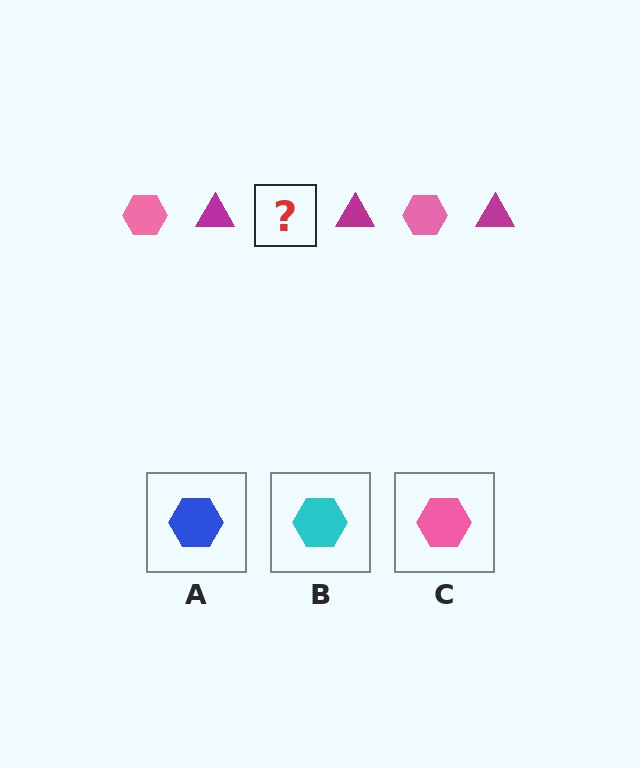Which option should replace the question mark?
Option C.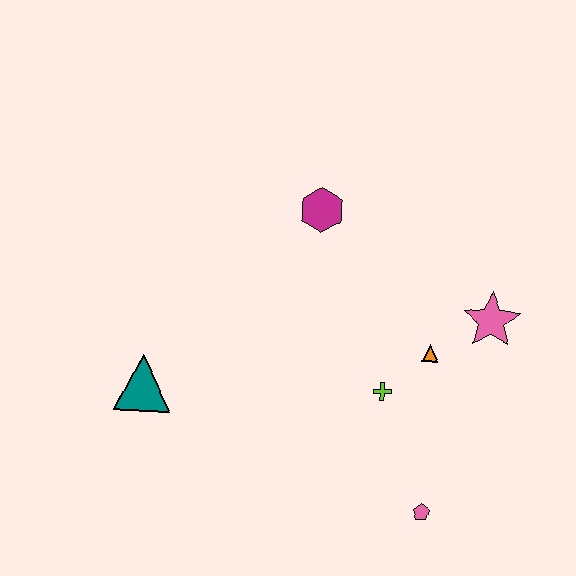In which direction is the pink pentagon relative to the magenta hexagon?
The pink pentagon is below the magenta hexagon.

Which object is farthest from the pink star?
The teal triangle is farthest from the pink star.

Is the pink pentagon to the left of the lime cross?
No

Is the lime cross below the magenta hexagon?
Yes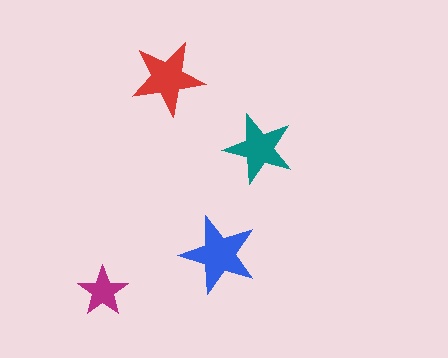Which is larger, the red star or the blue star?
The blue one.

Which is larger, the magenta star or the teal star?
The teal one.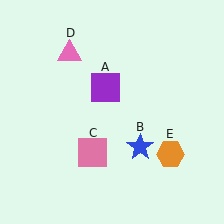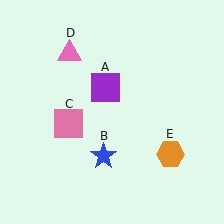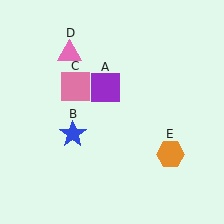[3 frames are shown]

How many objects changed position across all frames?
2 objects changed position: blue star (object B), pink square (object C).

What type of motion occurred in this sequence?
The blue star (object B), pink square (object C) rotated clockwise around the center of the scene.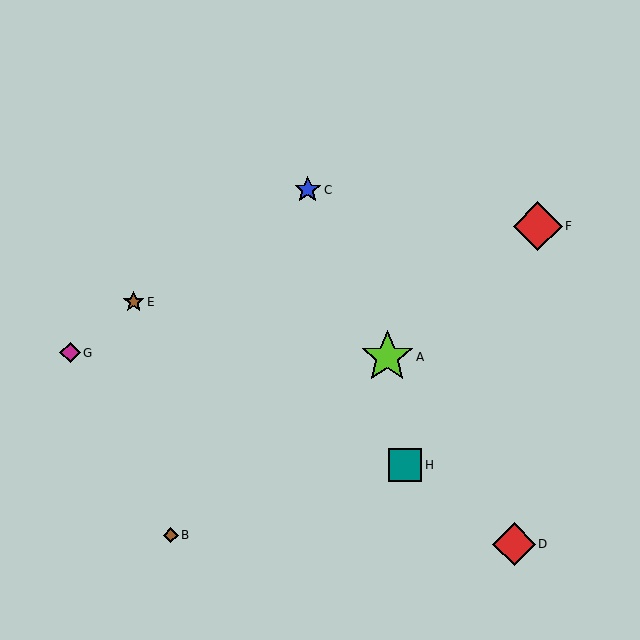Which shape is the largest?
The lime star (labeled A) is the largest.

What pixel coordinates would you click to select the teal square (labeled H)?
Click at (405, 465) to select the teal square H.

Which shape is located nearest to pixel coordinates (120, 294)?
The brown star (labeled E) at (134, 302) is nearest to that location.